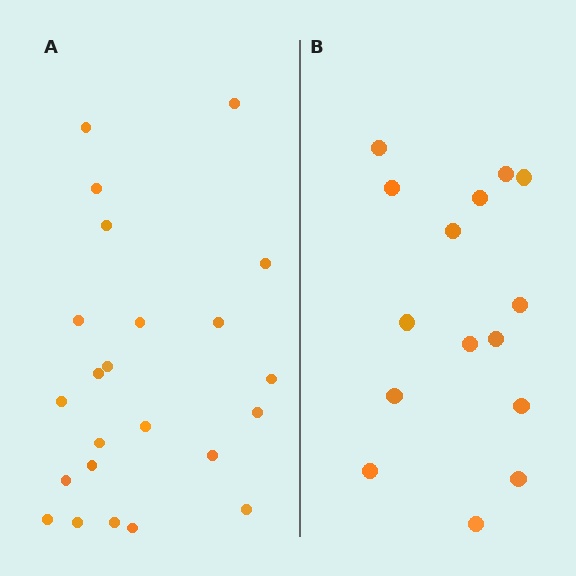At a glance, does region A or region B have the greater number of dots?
Region A (the left region) has more dots.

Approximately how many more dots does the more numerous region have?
Region A has roughly 8 or so more dots than region B.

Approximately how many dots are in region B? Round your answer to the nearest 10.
About 20 dots. (The exact count is 15, which rounds to 20.)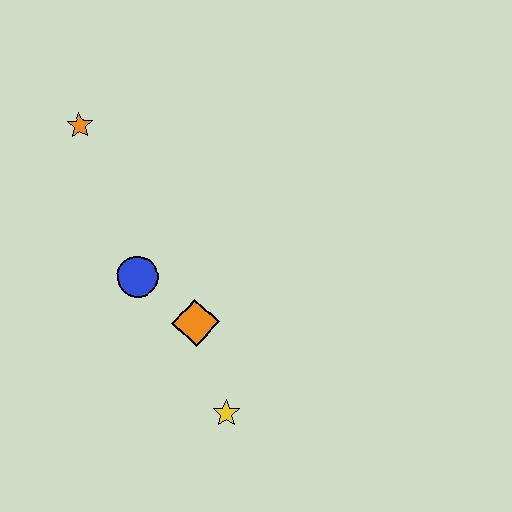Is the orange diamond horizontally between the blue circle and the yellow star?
Yes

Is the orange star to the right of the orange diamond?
No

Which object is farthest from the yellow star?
The orange star is farthest from the yellow star.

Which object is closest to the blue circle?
The orange diamond is closest to the blue circle.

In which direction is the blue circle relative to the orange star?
The blue circle is below the orange star.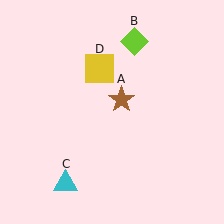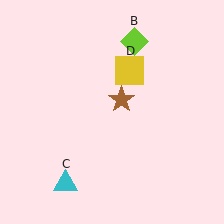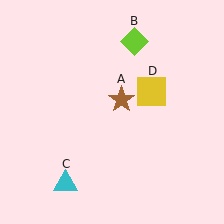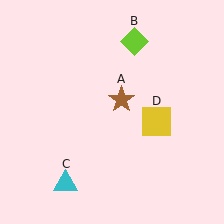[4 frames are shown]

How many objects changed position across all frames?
1 object changed position: yellow square (object D).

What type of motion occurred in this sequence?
The yellow square (object D) rotated clockwise around the center of the scene.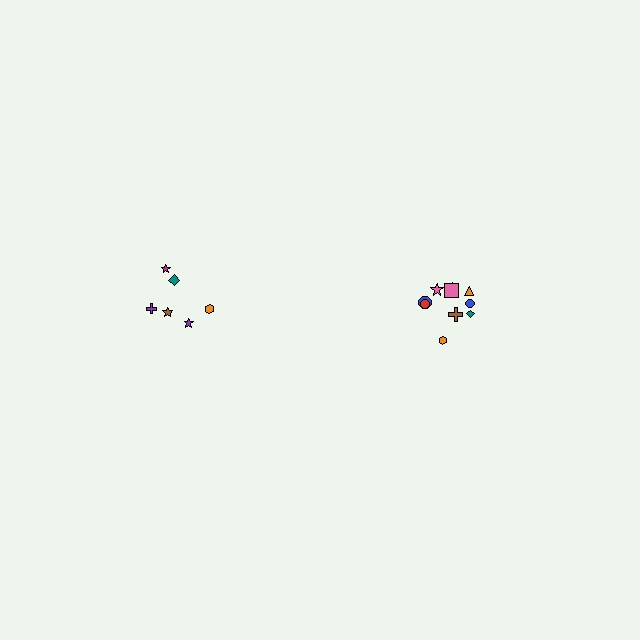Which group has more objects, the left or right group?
The right group.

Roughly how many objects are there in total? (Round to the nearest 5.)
Roughly 15 objects in total.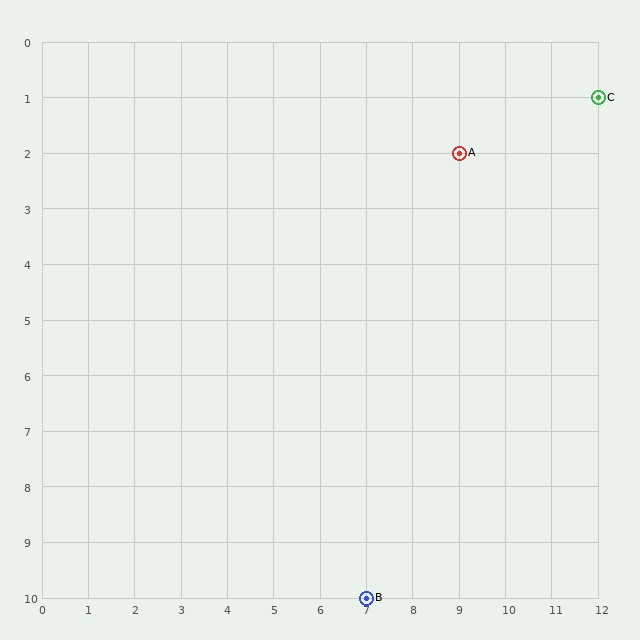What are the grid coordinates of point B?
Point B is at grid coordinates (7, 10).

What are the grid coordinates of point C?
Point C is at grid coordinates (12, 1).